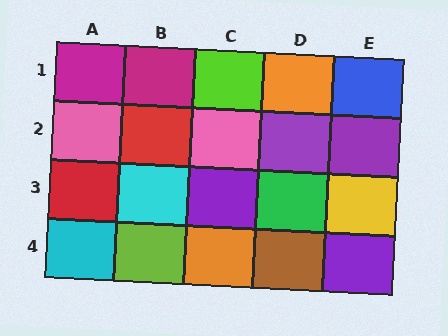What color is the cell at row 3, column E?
Yellow.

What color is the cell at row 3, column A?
Red.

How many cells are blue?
1 cell is blue.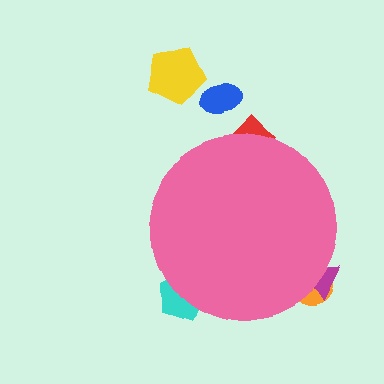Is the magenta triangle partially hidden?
Yes, the magenta triangle is partially hidden behind the pink circle.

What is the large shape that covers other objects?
A pink circle.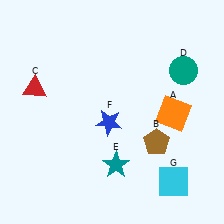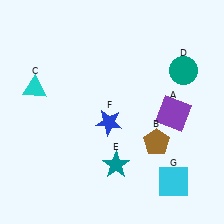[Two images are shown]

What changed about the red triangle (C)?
In Image 1, C is red. In Image 2, it changed to cyan.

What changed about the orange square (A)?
In Image 1, A is orange. In Image 2, it changed to purple.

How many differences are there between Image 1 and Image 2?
There are 2 differences between the two images.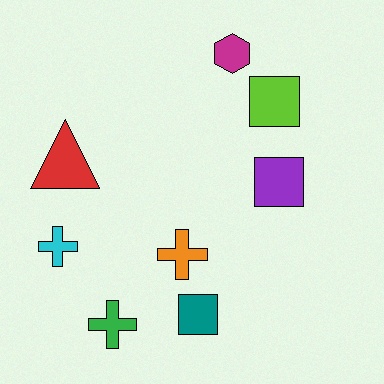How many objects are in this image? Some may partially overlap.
There are 8 objects.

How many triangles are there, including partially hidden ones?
There is 1 triangle.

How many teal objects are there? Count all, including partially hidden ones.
There is 1 teal object.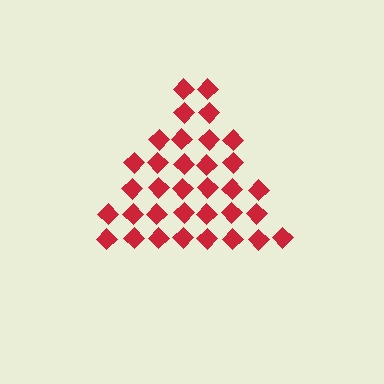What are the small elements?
The small elements are diamonds.